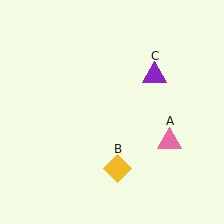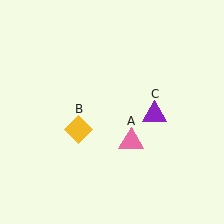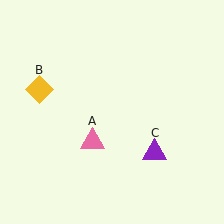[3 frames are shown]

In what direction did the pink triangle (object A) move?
The pink triangle (object A) moved left.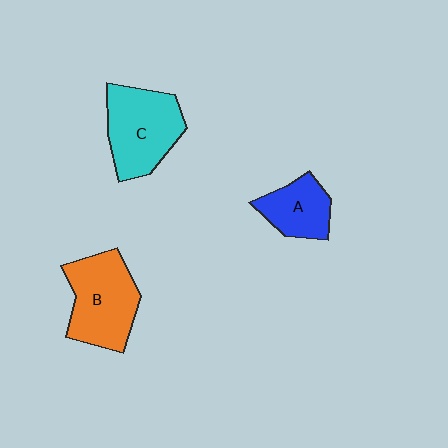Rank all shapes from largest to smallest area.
From largest to smallest: B (orange), C (cyan), A (blue).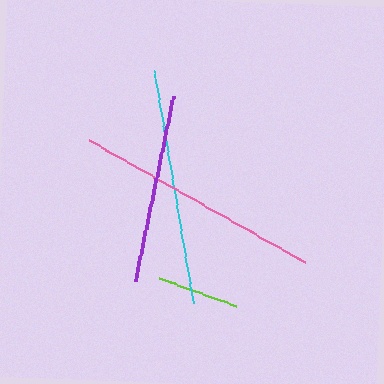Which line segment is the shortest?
The lime line is the shortest at approximately 82 pixels.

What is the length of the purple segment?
The purple segment is approximately 189 pixels long.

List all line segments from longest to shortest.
From longest to shortest: pink, cyan, purple, lime.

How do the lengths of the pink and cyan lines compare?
The pink and cyan lines are approximately the same length.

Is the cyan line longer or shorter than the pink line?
The pink line is longer than the cyan line.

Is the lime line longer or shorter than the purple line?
The purple line is longer than the lime line.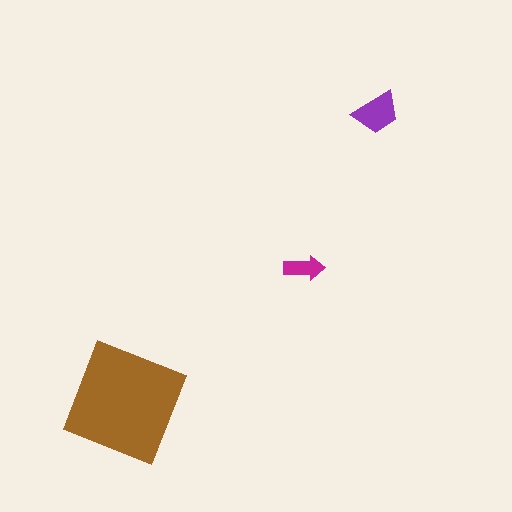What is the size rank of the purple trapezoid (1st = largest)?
2nd.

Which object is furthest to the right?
The purple trapezoid is rightmost.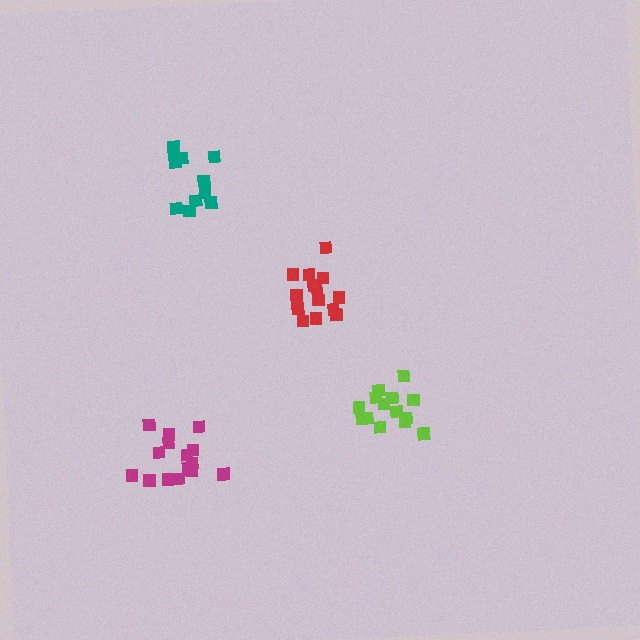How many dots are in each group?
Group 1: 15 dots, Group 2: 14 dots, Group 3: 11 dots, Group 4: 16 dots (56 total).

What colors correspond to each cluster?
The clusters are colored: red, lime, teal, magenta.